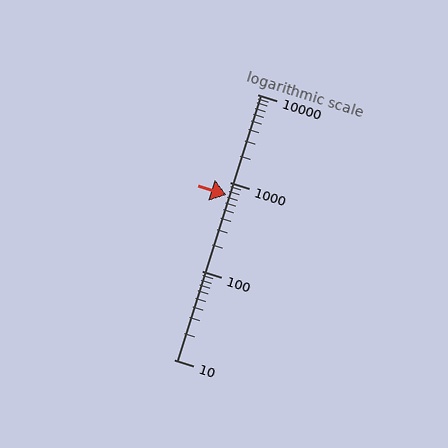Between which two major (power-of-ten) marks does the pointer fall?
The pointer is between 100 and 1000.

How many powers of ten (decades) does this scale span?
The scale spans 3 decades, from 10 to 10000.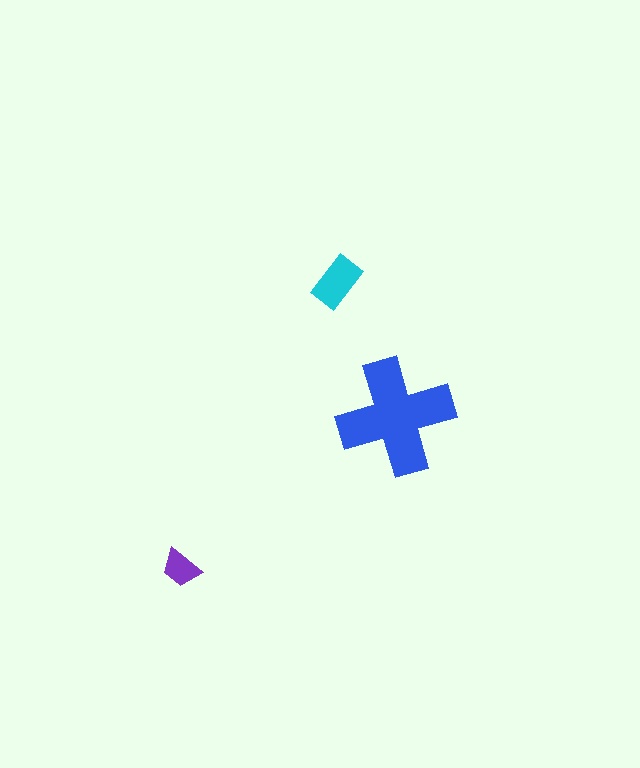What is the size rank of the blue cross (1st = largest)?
1st.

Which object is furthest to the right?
The blue cross is rightmost.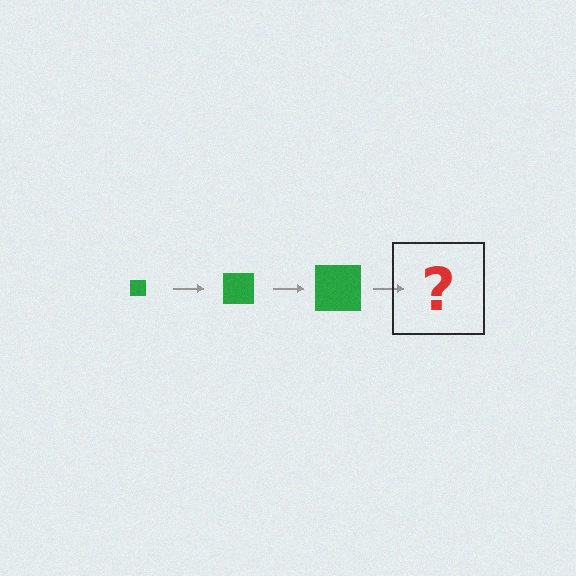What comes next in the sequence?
The next element should be a green square, larger than the previous one.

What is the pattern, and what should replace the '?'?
The pattern is that the square gets progressively larger each step. The '?' should be a green square, larger than the previous one.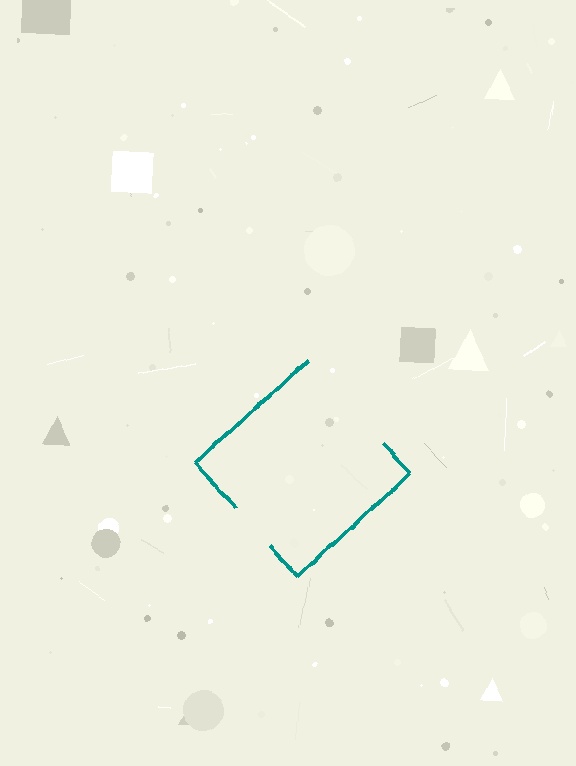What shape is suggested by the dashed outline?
The dashed outline suggests a diamond.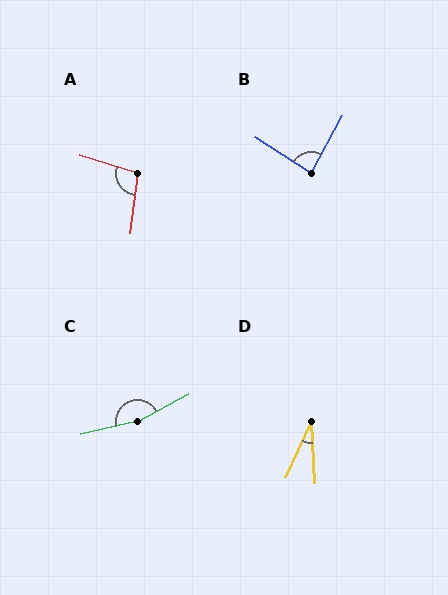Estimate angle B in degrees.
Approximately 85 degrees.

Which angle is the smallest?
D, at approximately 28 degrees.